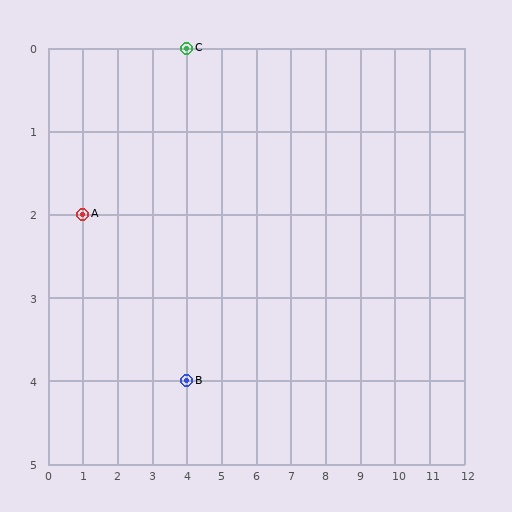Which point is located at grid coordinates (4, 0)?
Point C is at (4, 0).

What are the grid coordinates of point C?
Point C is at grid coordinates (4, 0).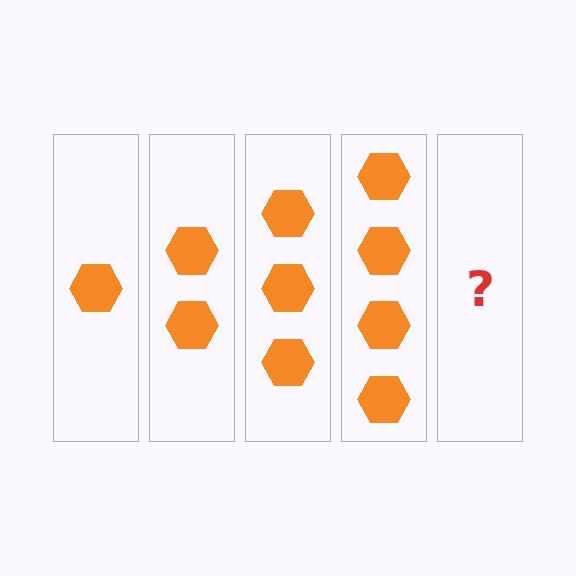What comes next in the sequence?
The next element should be 5 hexagons.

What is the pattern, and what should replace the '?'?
The pattern is that each step adds one more hexagon. The '?' should be 5 hexagons.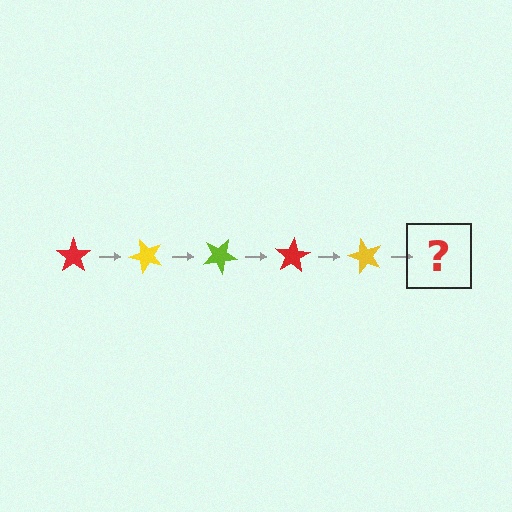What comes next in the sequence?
The next element should be a lime star, rotated 250 degrees from the start.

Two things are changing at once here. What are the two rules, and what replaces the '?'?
The two rules are that it rotates 50 degrees each step and the color cycles through red, yellow, and lime. The '?' should be a lime star, rotated 250 degrees from the start.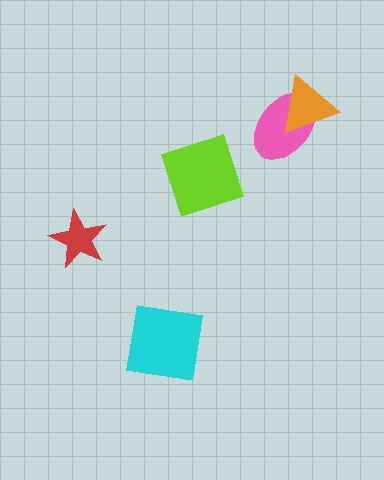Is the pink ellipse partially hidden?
Yes, it is partially covered by another shape.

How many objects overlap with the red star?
0 objects overlap with the red star.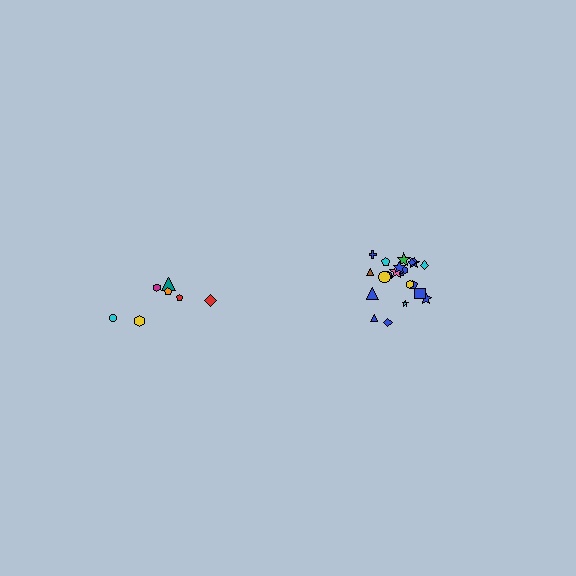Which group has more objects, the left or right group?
The right group.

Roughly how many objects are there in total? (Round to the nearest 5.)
Roughly 30 objects in total.